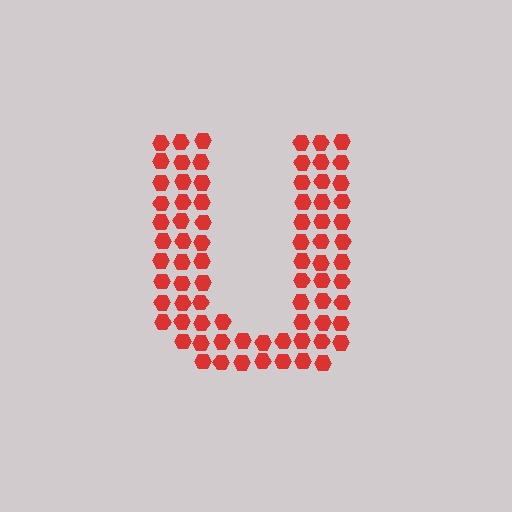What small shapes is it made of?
It is made of small hexagons.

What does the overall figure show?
The overall figure shows the letter U.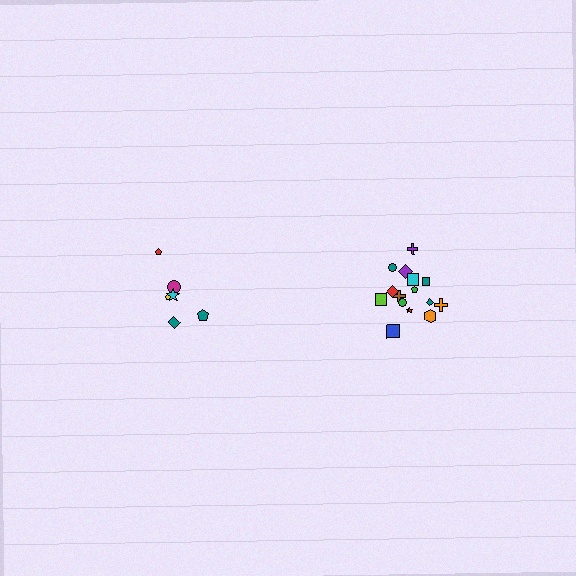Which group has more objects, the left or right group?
The right group.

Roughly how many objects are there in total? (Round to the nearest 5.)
Roughly 20 objects in total.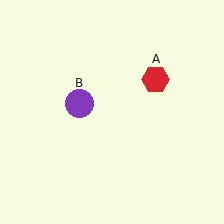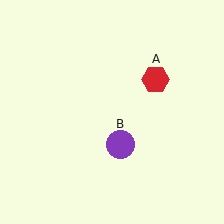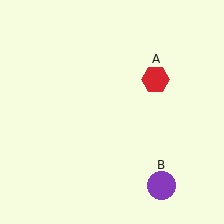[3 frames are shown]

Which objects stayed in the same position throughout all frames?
Red hexagon (object A) remained stationary.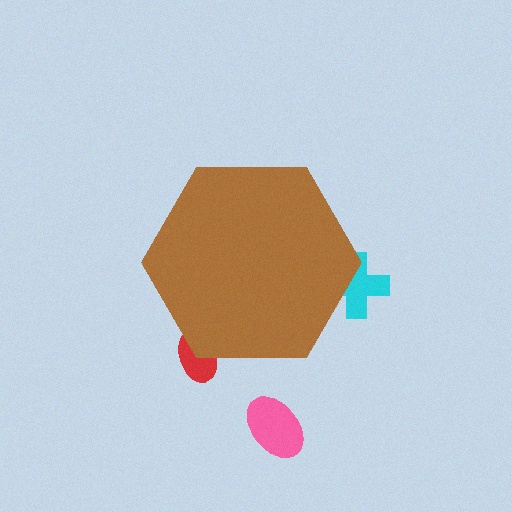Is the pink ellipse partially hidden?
No, the pink ellipse is fully visible.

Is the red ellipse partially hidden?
Yes, the red ellipse is partially hidden behind the brown hexagon.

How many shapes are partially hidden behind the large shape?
2 shapes are partially hidden.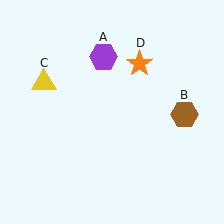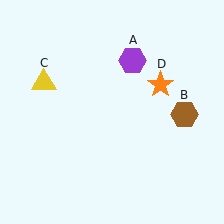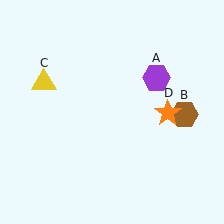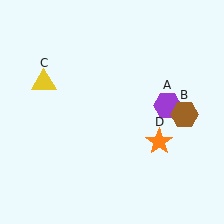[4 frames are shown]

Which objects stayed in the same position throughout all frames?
Brown hexagon (object B) and yellow triangle (object C) remained stationary.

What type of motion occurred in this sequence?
The purple hexagon (object A), orange star (object D) rotated clockwise around the center of the scene.